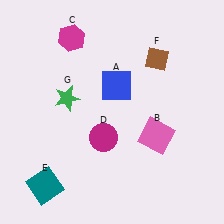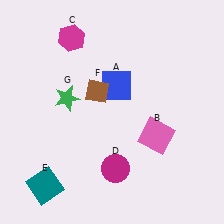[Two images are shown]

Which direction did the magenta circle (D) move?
The magenta circle (D) moved down.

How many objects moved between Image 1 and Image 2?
2 objects moved between the two images.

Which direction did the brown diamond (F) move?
The brown diamond (F) moved left.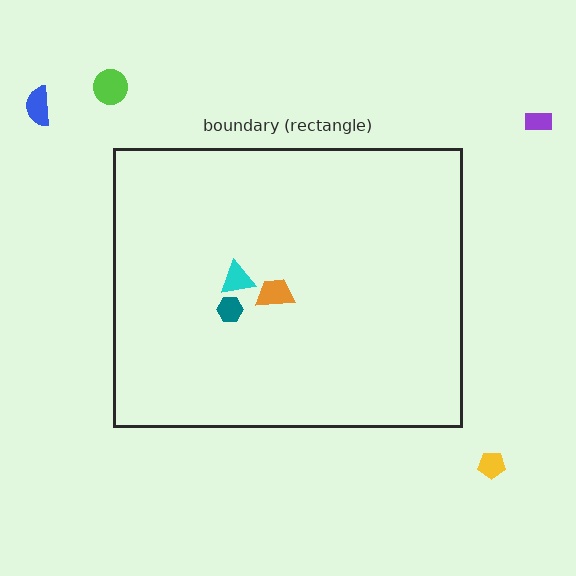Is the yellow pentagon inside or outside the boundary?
Outside.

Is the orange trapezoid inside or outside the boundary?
Inside.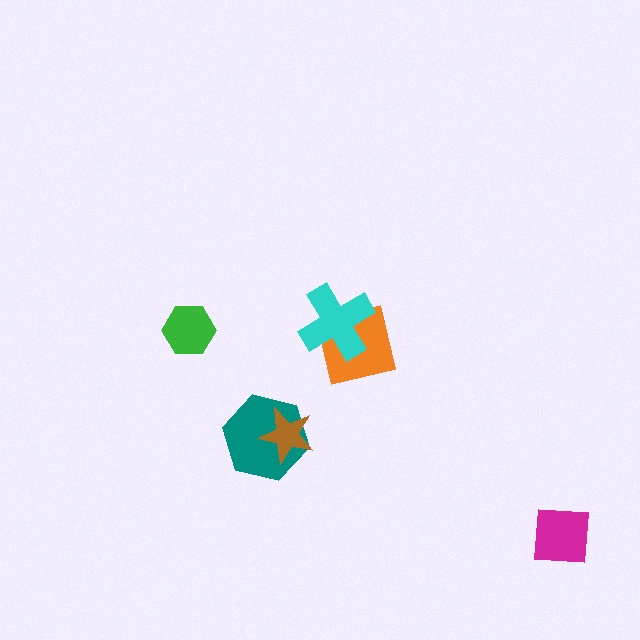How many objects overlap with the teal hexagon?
1 object overlaps with the teal hexagon.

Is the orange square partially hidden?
Yes, it is partially covered by another shape.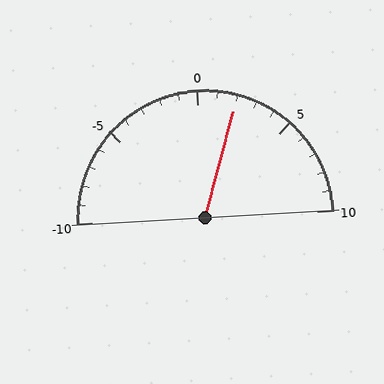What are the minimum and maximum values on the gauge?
The gauge ranges from -10 to 10.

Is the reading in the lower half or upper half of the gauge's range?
The reading is in the upper half of the range (-10 to 10).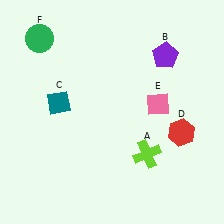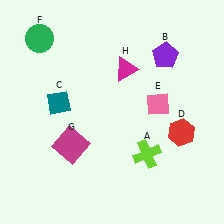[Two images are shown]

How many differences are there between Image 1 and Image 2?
There are 2 differences between the two images.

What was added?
A magenta square (G), a magenta triangle (H) were added in Image 2.